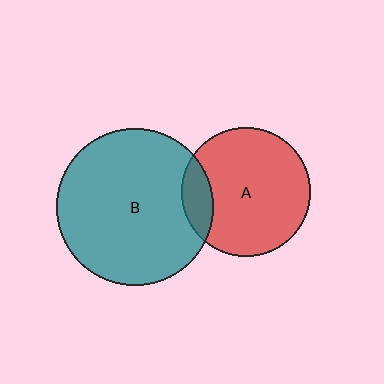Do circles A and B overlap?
Yes.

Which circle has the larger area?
Circle B (teal).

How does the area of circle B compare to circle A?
Approximately 1.5 times.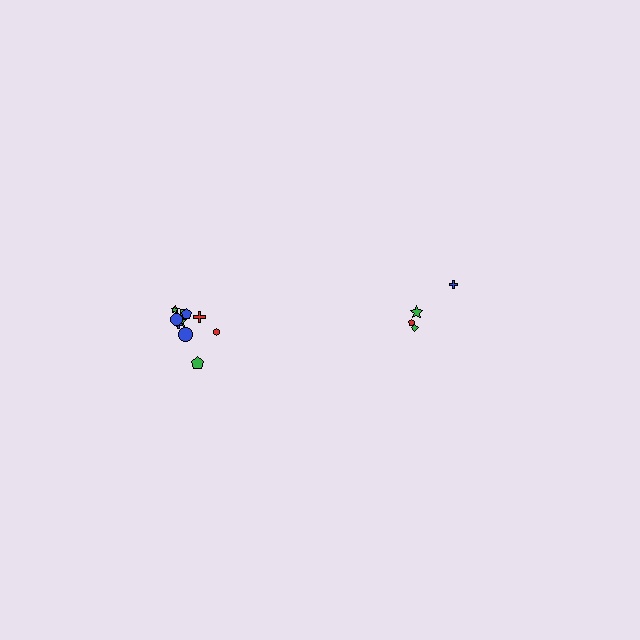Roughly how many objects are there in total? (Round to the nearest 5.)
Roughly 15 objects in total.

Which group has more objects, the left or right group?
The left group.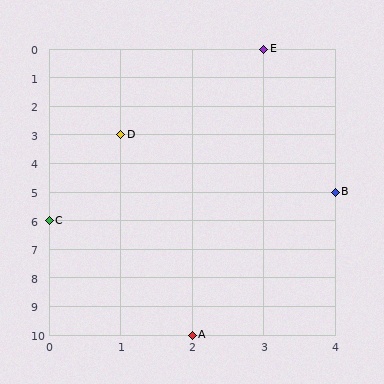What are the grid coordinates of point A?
Point A is at grid coordinates (2, 10).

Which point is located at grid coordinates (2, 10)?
Point A is at (2, 10).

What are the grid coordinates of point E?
Point E is at grid coordinates (3, 0).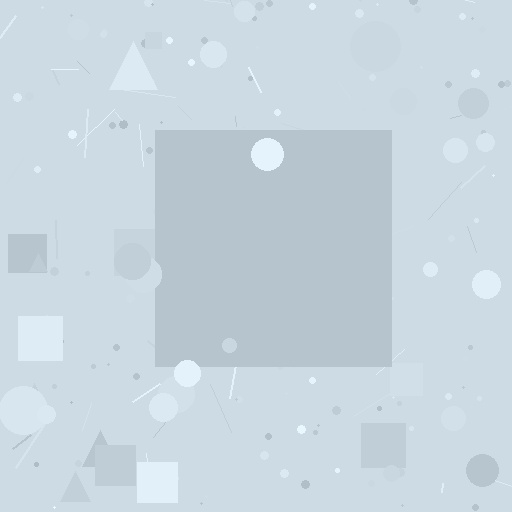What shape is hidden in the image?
A square is hidden in the image.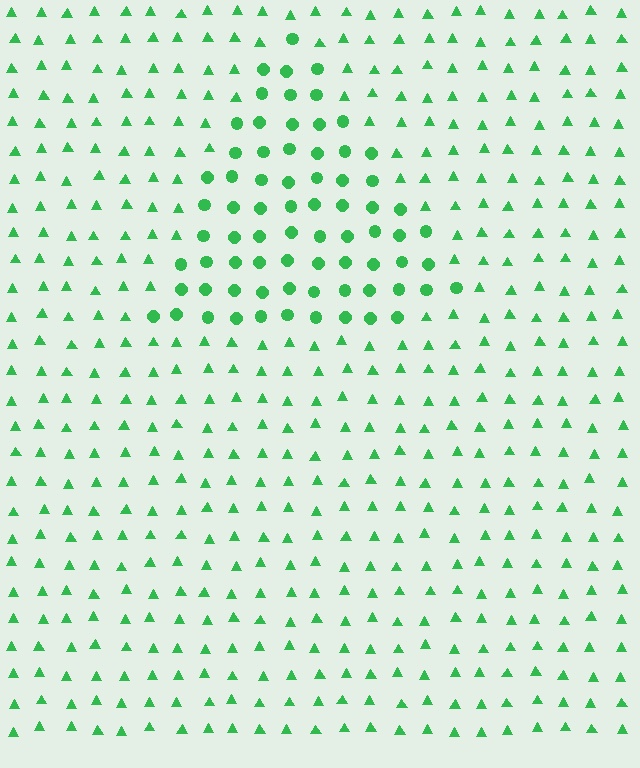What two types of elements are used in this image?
The image uses circles inside the triangle region and triangles outside it.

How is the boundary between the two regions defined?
The boundary is defined by a change in element shape: circles inside vs. triangles outside. All elements share the same color and spacing.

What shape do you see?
I see a triangle.